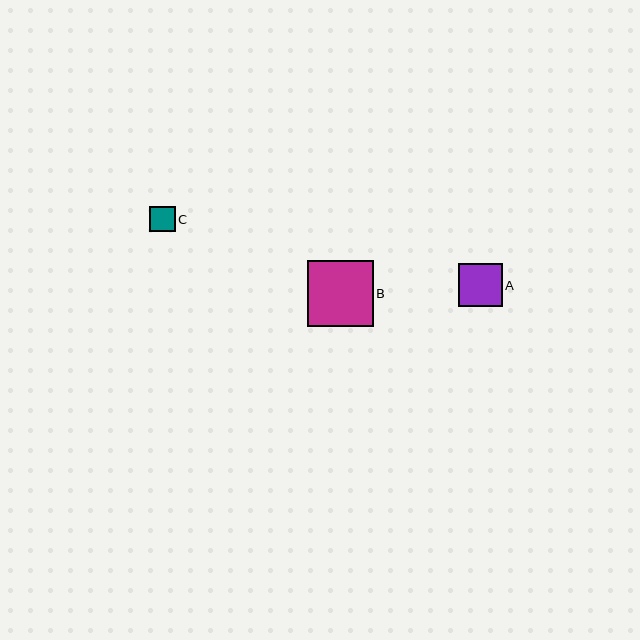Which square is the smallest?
Square C is the smallest with a size of approximately 25 pixels.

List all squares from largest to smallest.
From largest to smallest: B, A, C.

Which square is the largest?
Square B is the largest with a size of approximately 66 pixels.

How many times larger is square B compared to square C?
Square B is approximately 2.6 times the size of square C.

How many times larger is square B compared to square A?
Square B is approximately 1.5 times the size of square A.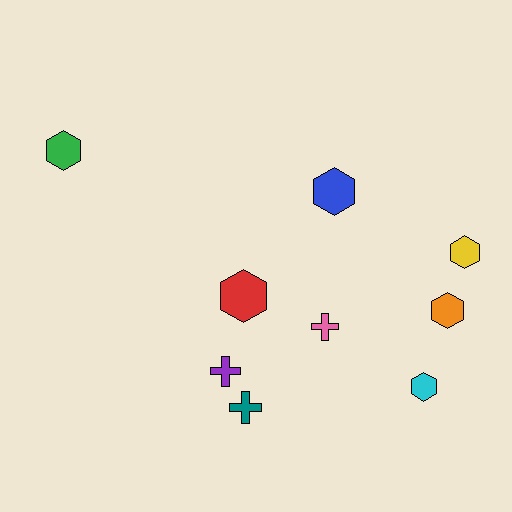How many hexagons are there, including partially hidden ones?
There are 6 hexagons.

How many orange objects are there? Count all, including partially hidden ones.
There is 1 orange object.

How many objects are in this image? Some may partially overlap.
There are 9 objects.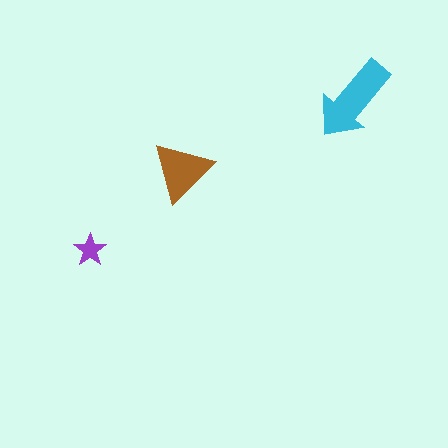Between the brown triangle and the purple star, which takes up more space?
The brown triangle.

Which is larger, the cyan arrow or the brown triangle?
The cyan arrow.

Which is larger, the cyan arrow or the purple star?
The cyan arrow.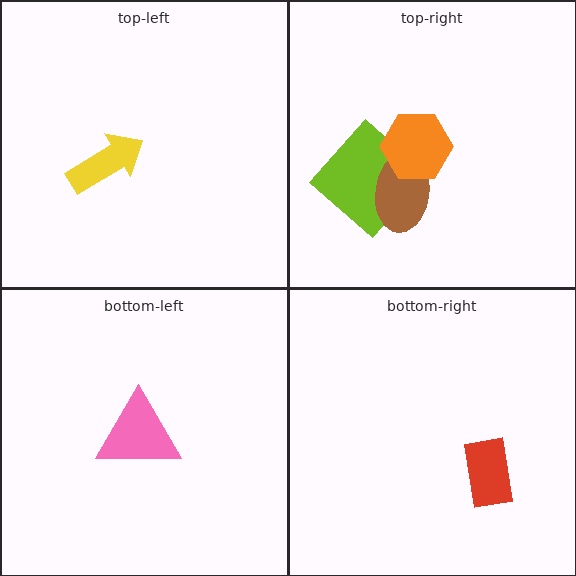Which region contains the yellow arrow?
The top-left region.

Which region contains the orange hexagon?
The top-right region.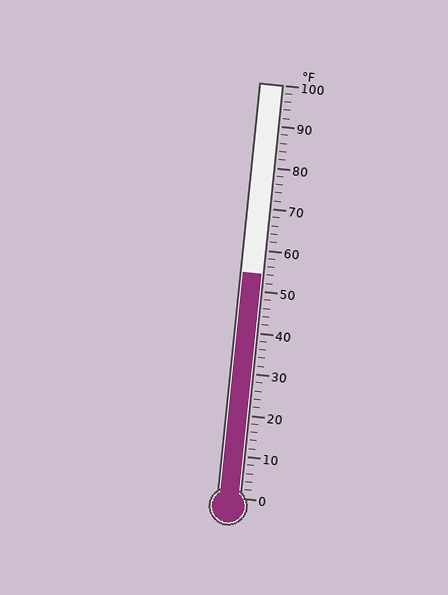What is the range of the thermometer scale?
The thermometer scale ranges from 0°F to 100°F.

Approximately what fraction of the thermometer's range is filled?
The thermometer is filled to approximately 55% of its range.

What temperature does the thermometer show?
The thermometer shows approximately 54°F.